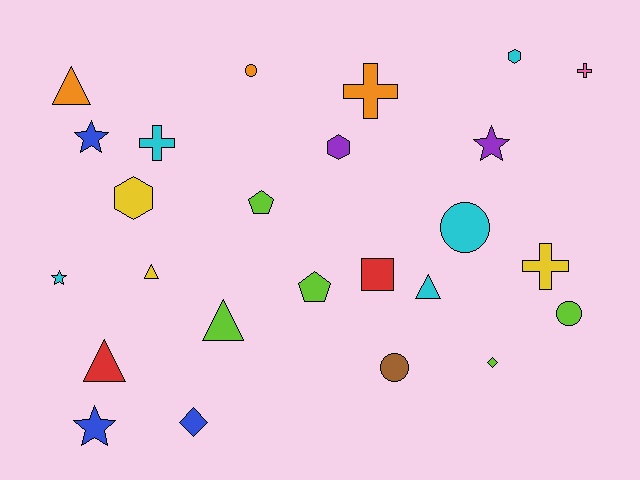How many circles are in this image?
There are 4 circles.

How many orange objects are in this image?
There are 3 orange objects.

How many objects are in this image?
There are 25 objects.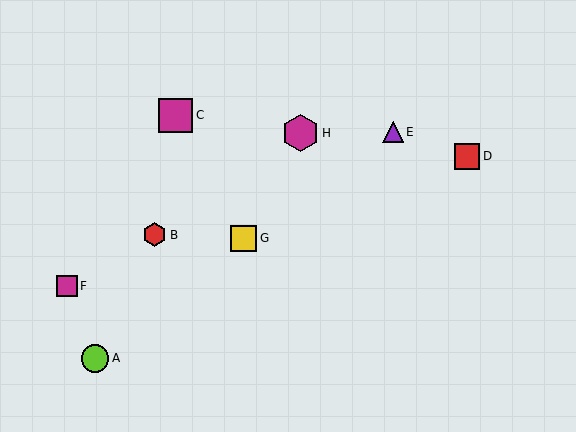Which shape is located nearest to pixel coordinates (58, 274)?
The magenta square (labeled F) at (67, 286) is nearest to that location.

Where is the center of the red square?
The center of the red square is at (467, 156).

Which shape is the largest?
The magenta hexagon (labeled H) is the largest.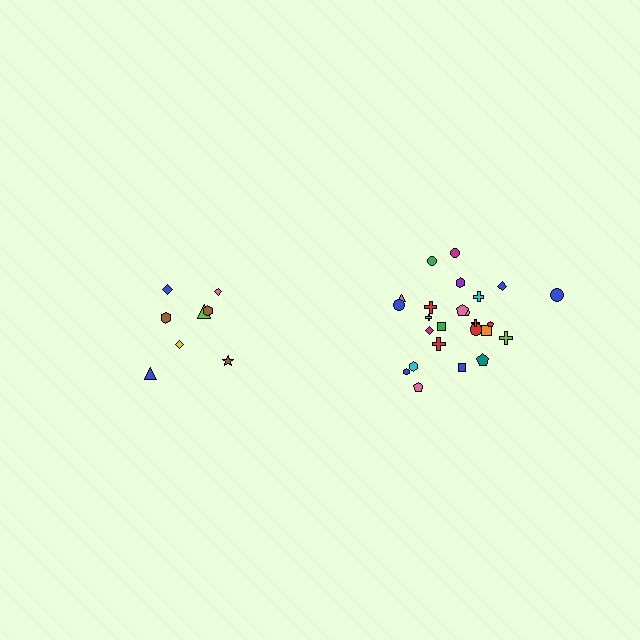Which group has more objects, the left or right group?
The right group.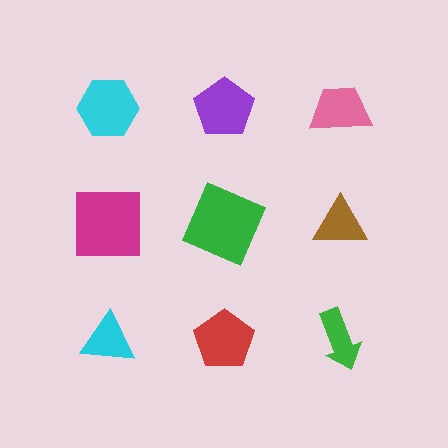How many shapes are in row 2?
3 shapes.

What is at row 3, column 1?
A cyan triangle.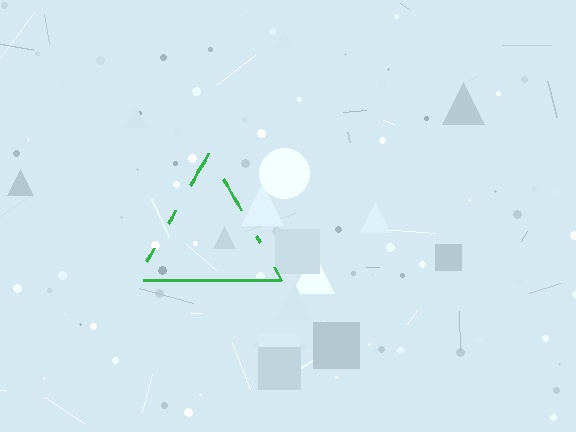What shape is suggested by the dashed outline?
The dashed outline suggests a triangle.